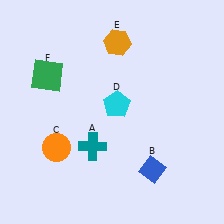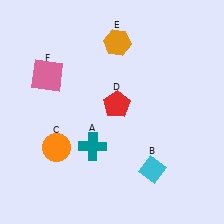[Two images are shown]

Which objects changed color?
B changed from blue to cyan. D changed from cyan to red. F changed from green to pink.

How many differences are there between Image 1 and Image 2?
There are 3 differences between the two images.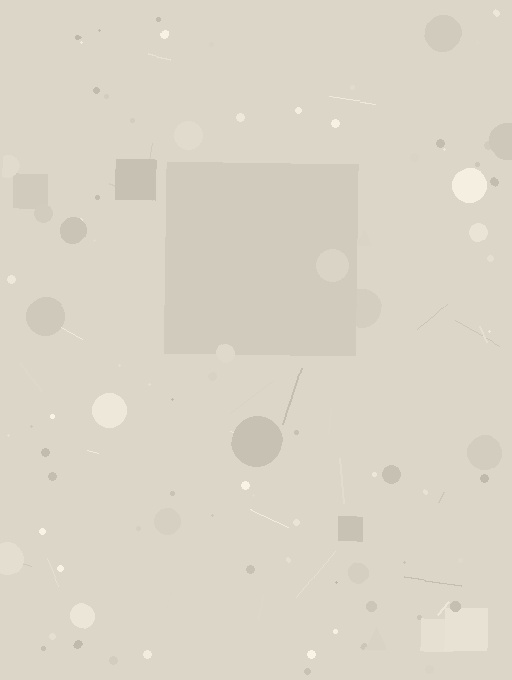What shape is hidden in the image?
A square is hidden in the image.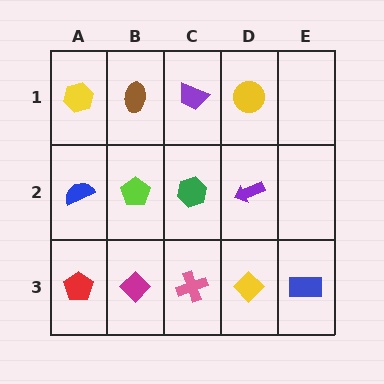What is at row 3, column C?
A pink cross.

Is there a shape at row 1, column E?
No, that cell is empty.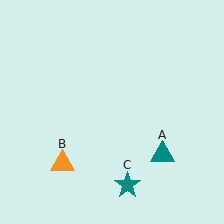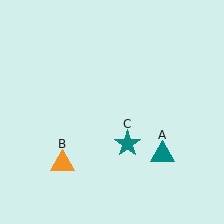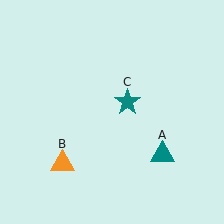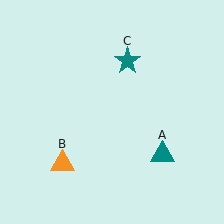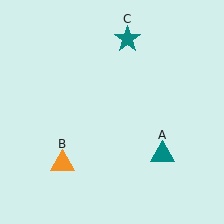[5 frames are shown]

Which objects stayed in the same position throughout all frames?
Teal triangle (object A) and orange triangle (object B) remained stationary.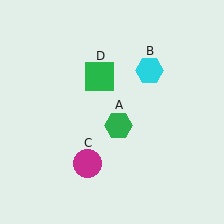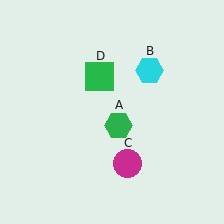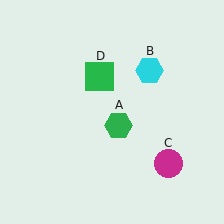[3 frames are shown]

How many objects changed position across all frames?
1 object changed position: magenta circle (object C).